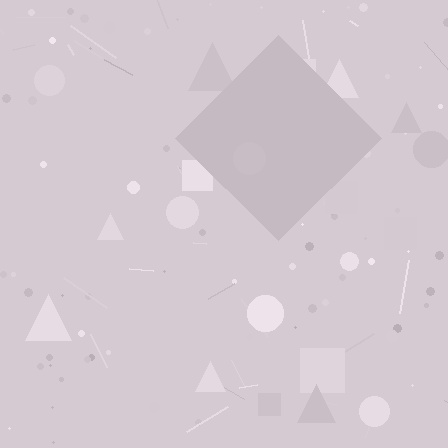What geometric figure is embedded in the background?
A diamond is embedded in the background.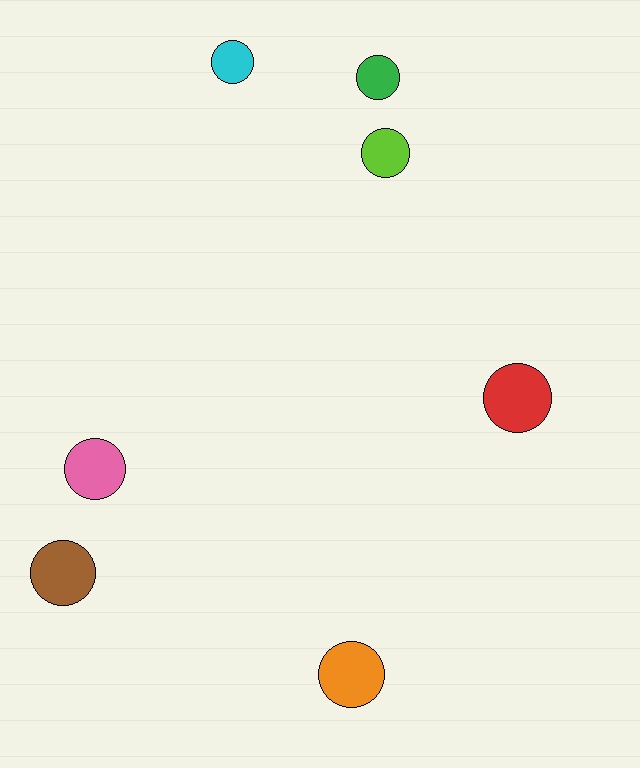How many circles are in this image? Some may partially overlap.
There are 7 circles.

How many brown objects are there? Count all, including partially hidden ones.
There is 1 brown object.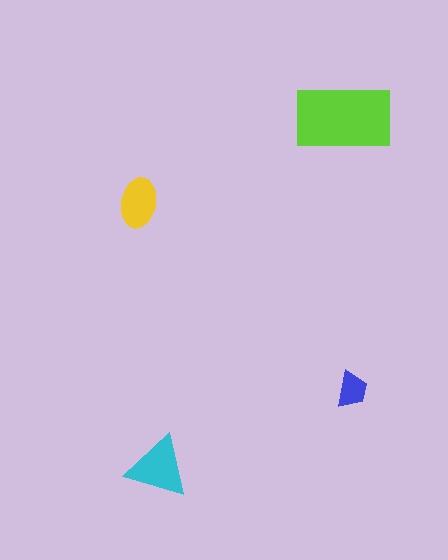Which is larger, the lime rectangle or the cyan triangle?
The lime rectangle.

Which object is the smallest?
The blue trapezoid.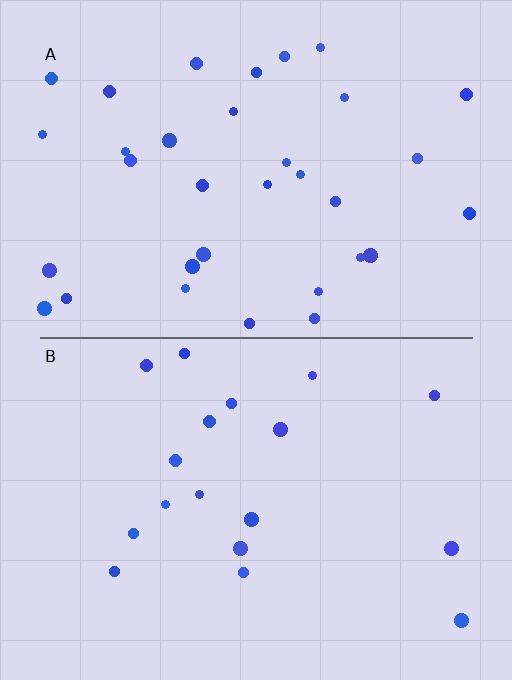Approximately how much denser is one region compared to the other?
Approximately 1.9× — region A over region B.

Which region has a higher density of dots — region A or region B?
A (the top).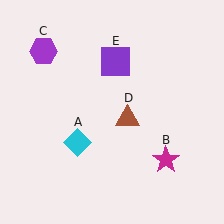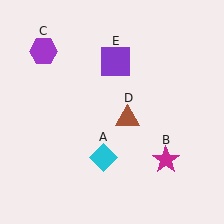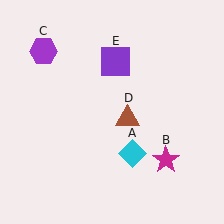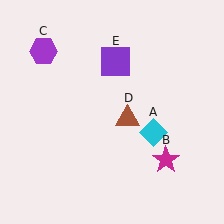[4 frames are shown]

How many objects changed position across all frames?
1 object changed position: cyan diamond (object A).